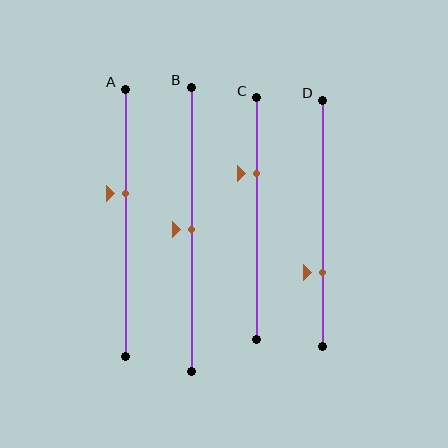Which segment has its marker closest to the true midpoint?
Segment B has its marker closest to the true midpoint.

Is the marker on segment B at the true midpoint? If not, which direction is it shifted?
Yes, the marker on segment B is at the true midpoint.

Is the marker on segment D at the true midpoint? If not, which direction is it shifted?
No, the marker on segment D is shifted downward by about 20% of the segment length.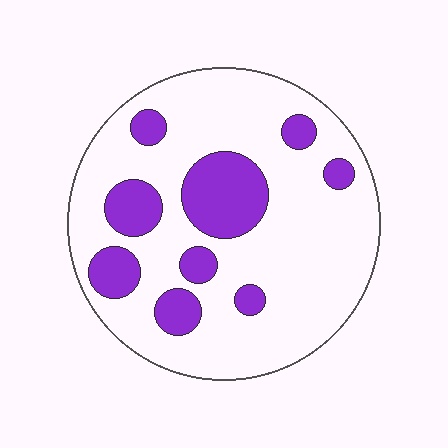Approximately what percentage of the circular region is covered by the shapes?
Approximately 25%.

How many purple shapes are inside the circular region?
9.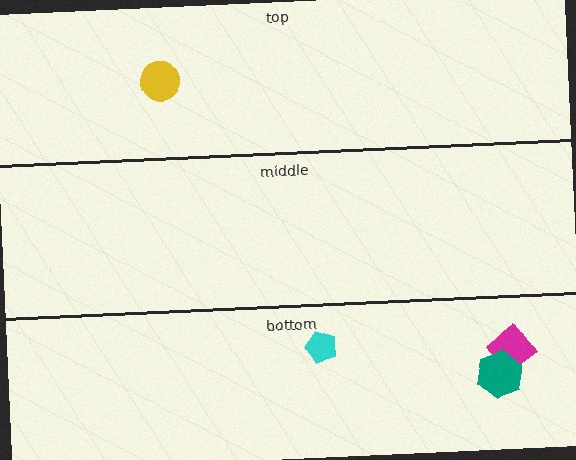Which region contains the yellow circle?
The top region.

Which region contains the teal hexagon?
The bottom region.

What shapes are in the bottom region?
The magenta diamond, the cyan pentagon, the teal hexagon.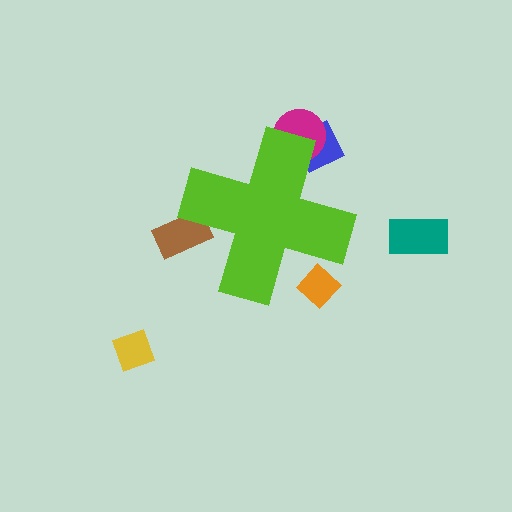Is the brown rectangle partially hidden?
Yes, the brown rectangle is partially hidden behind the lime cross.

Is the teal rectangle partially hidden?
No, the teal rectangle is fully visible.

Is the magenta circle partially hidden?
Yes, the magenta circle is partially hidden behind the lime cross.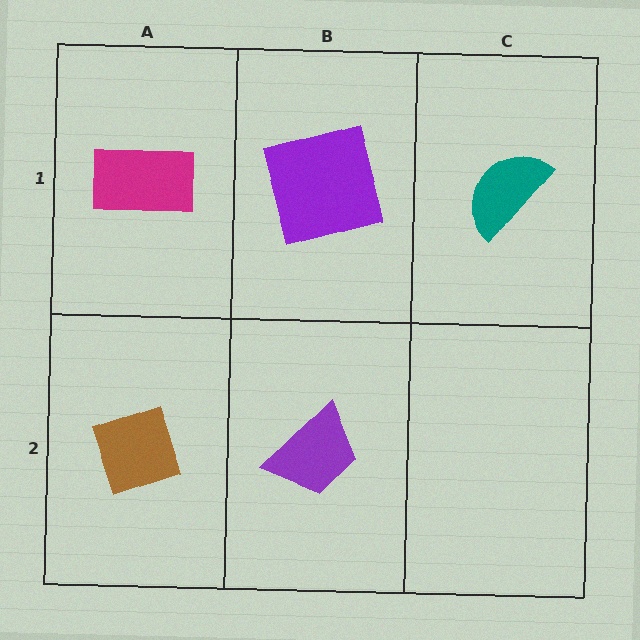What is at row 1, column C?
A teal semicircle.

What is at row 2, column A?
A brown diamond.